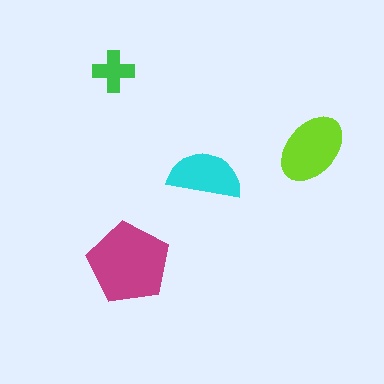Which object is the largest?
The magenta pentagon.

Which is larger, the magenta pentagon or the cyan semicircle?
The magenta pentagon.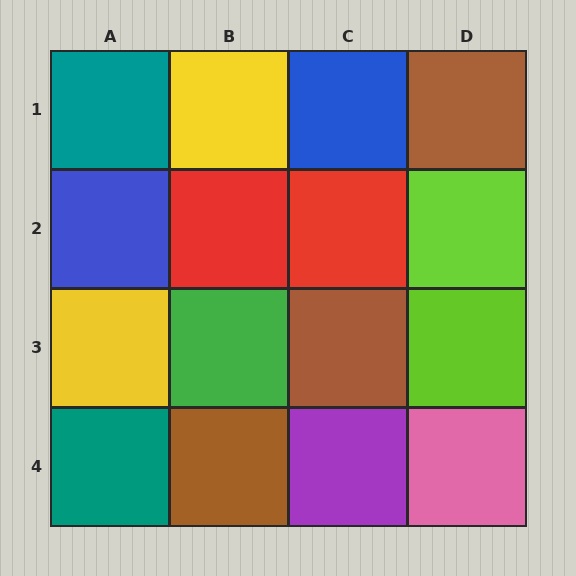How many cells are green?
1 cell is green.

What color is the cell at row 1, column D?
Brown.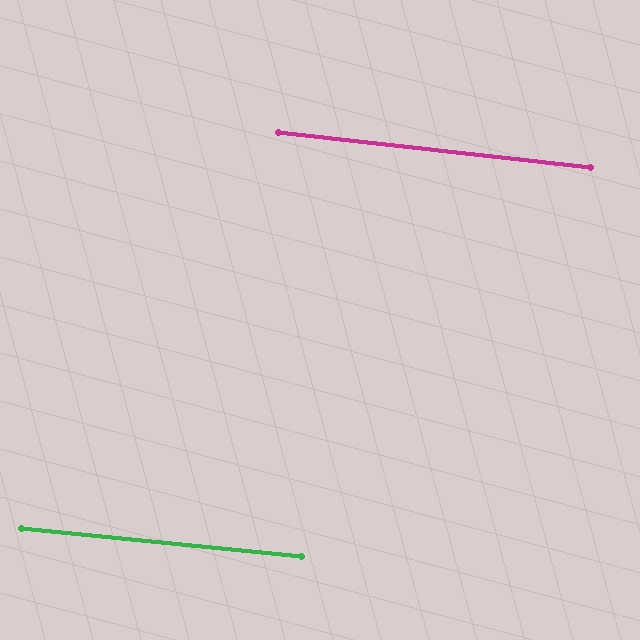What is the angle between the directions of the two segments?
Approximately 1 degree.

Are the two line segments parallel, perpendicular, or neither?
Parallel — their directions differ by only 0.6°.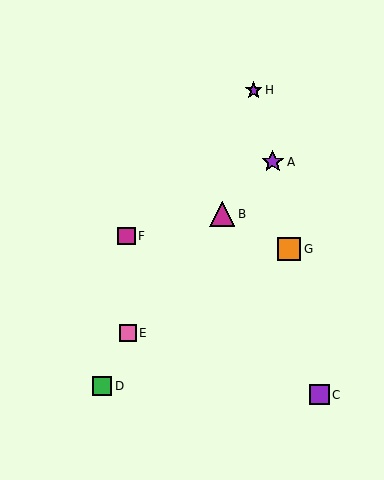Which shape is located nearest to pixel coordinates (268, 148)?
The purple star (labeled A) at (273, 162) is nearest to that location.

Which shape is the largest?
The magenta triangle (labeled B) is the largest.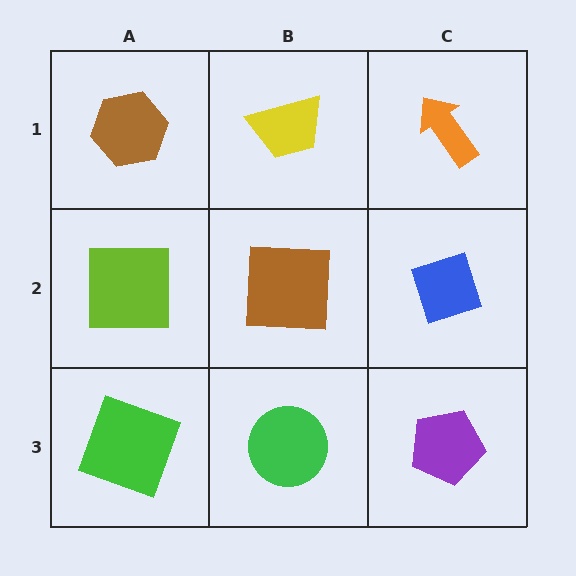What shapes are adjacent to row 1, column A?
A lime square (row 2, column A), a yellow trapezoid (row 1, column B).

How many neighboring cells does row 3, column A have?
2.